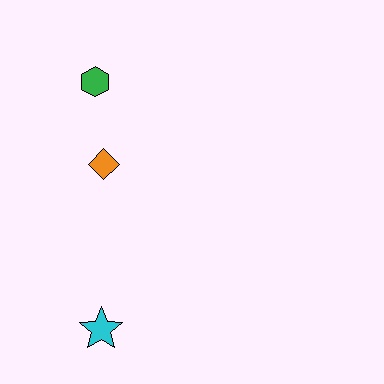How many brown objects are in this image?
There are no brown objects.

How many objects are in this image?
There are 3 objects.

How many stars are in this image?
There is 1 star.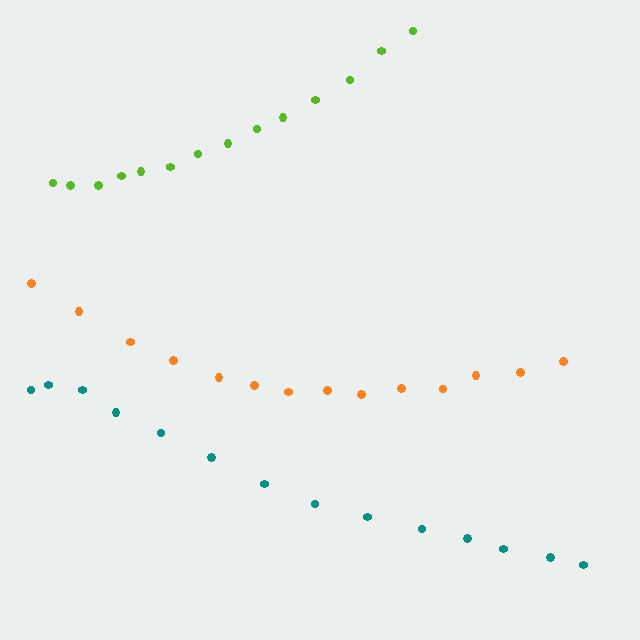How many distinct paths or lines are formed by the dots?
There are 3 distinct paths.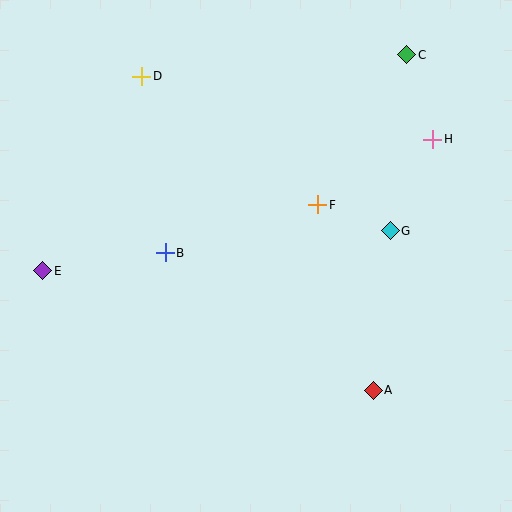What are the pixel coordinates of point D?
Point D is at (142, 76).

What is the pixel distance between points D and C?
The distance between D and C is 266 pixels.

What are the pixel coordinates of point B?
Point B is at (165, 253).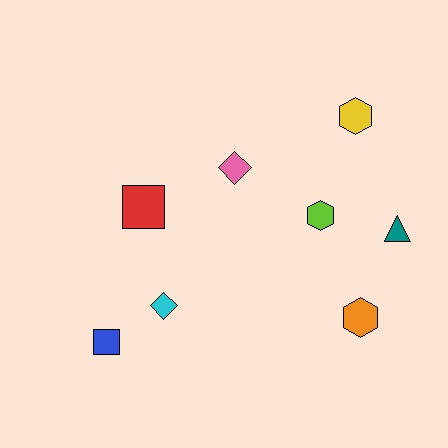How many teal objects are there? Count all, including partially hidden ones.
There is 1 teal object.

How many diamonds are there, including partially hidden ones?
There are 2 diamonds.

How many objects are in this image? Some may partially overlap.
There are 8 objects.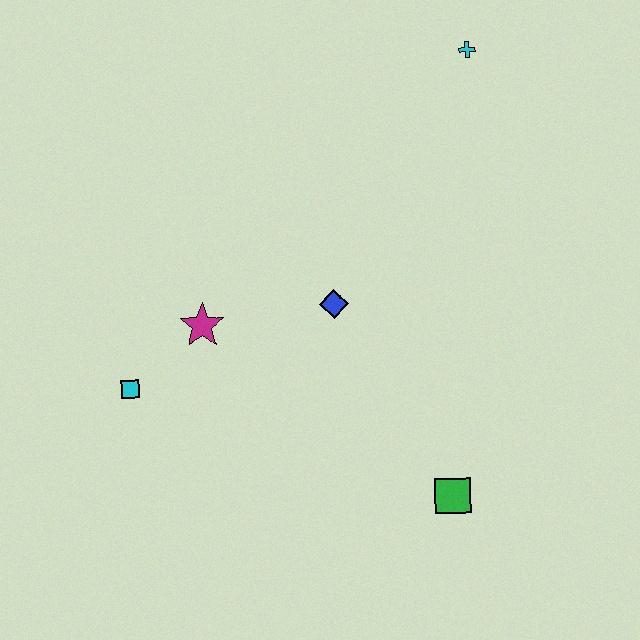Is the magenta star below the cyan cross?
Yes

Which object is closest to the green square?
The blue diamond is closest to the green square.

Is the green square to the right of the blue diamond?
Yes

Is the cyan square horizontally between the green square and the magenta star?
No